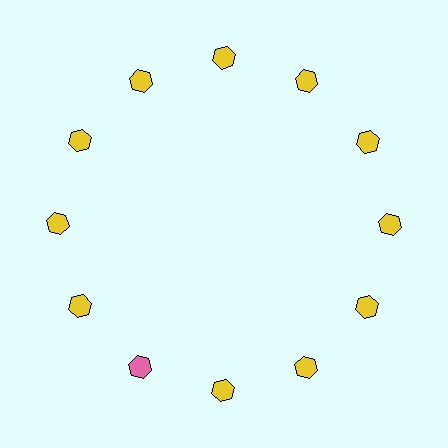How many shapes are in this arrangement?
There are 12 shapes arranged in a ring pattern.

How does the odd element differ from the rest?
It has a different color: pink instead of yellow.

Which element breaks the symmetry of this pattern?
The pink hexagon at roughly the 7 o'clock position breaks the symmetry. All other shapes are yellow hexagons.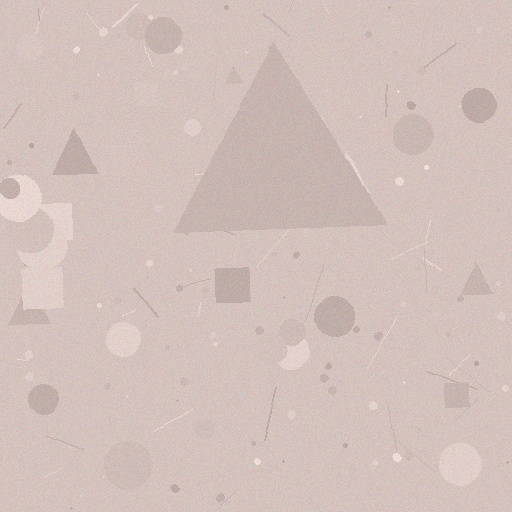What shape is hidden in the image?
A triangle is hidden in the image.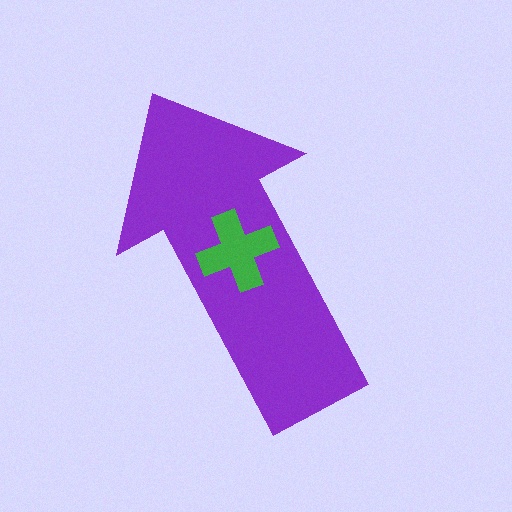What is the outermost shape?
The purple arrow.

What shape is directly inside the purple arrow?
The green cross.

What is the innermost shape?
The green cross.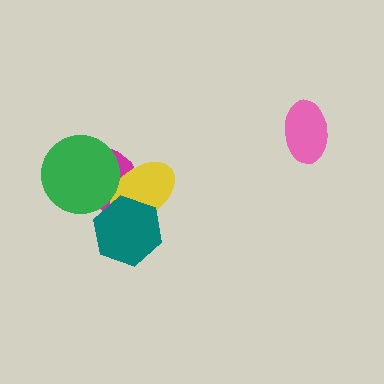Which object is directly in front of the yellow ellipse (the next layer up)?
The green circle is directly in front of the yellow ellipse.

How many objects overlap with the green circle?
2 objects overlap with the green circle.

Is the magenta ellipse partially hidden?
Yes, it is partially covered by another shape.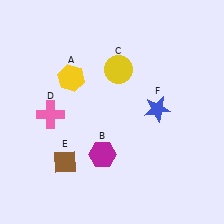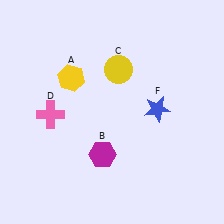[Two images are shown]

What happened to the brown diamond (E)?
The brown diamond (E) was removed in Image 2. It was in the bottom-left area of Image 1.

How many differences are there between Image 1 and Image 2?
There is 1 difference between the two images.